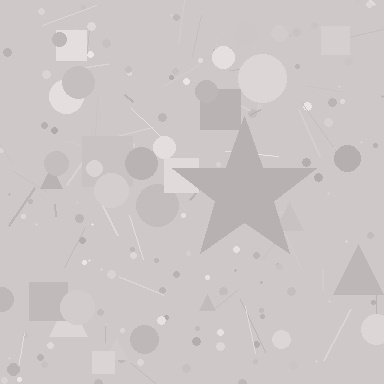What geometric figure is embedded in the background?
A star is embedded in the background.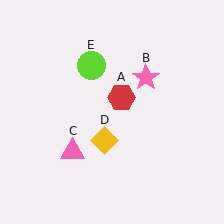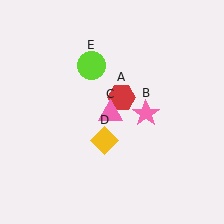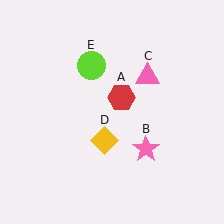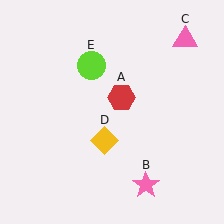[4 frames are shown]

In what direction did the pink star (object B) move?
The pink star (object B) moved down.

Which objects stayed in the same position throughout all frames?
Red hexagon (object A) and yellow diamond (object D) and lime circle (object E) remained stationary.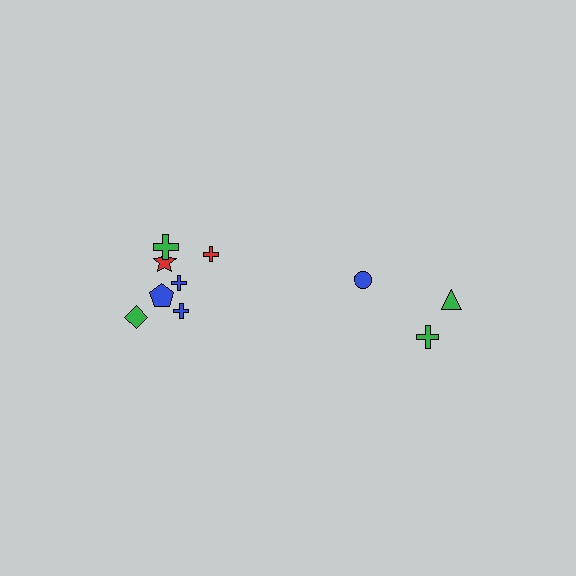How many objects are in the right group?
There are 3 objects.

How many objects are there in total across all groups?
There are 10 objects.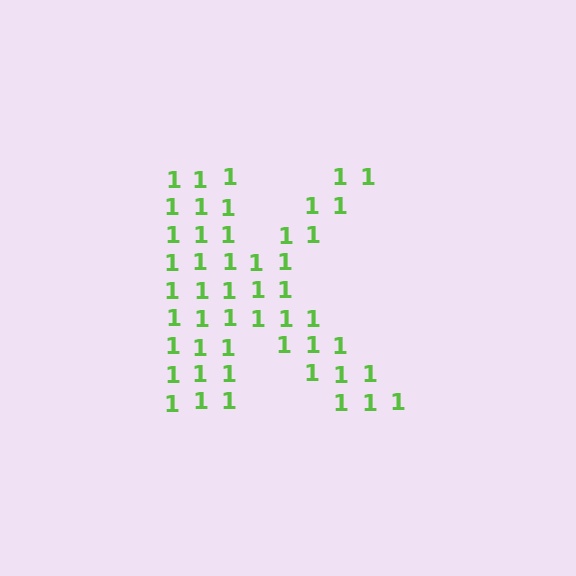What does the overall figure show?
The overall figure shows the letter K.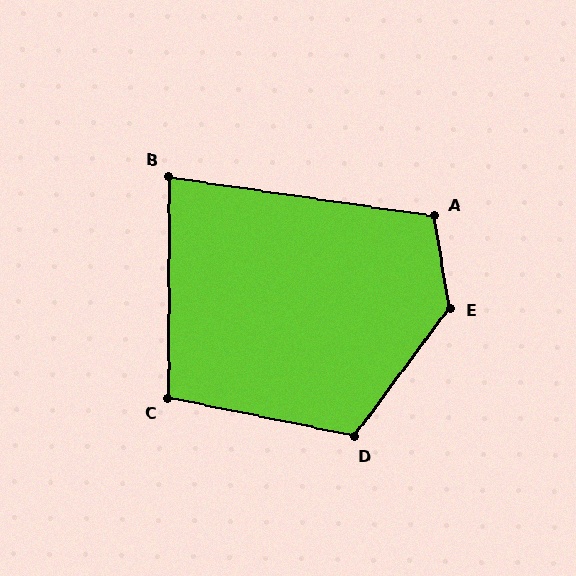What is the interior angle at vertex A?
Approximately 108 degrees (obtuse).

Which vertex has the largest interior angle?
E, at approximately 134 degrees.